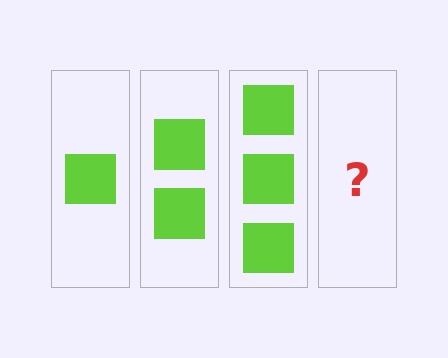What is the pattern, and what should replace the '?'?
The pattern is that each step adds one more square. The '?' should be 4 squares.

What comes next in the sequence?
The next element should be 4 squares.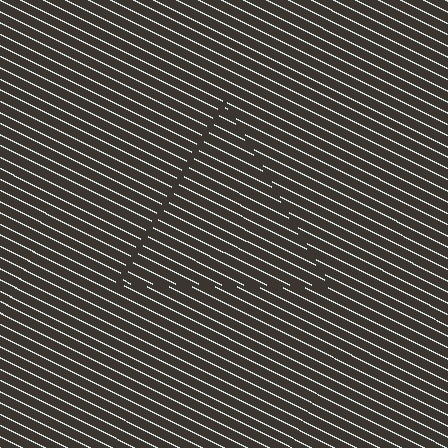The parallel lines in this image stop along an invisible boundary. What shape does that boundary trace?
An illusory triangle. The interior of the shape contains the same grating, shifted by half a period — the contour is defined by the phase discontinuity where line-ends from the inner and outer gratings abut.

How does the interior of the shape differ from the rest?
The interior of the shape contains the same grating, shifted by half a period — the contour is defined by the phase discontinuity where line-ends from the inner and outer gratings abut.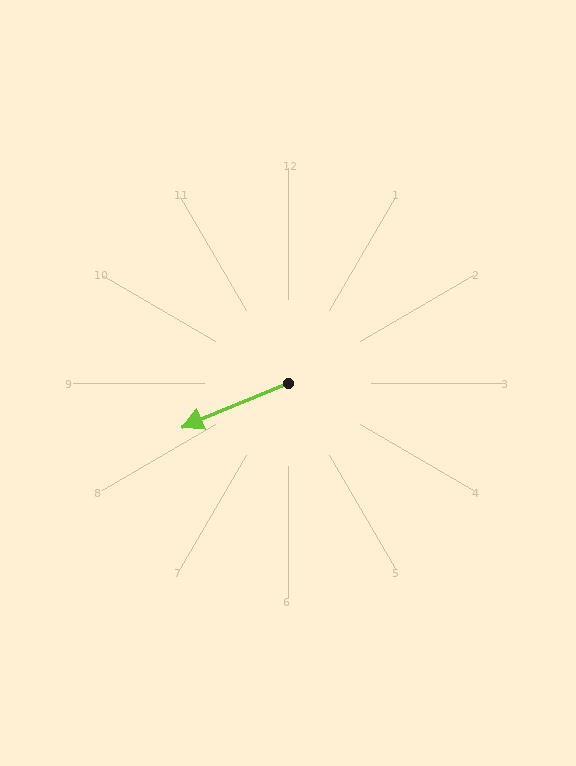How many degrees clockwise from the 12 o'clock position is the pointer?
Approximately 247 degrees.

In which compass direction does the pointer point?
Southwest.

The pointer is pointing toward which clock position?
Roughly 8 o'clock.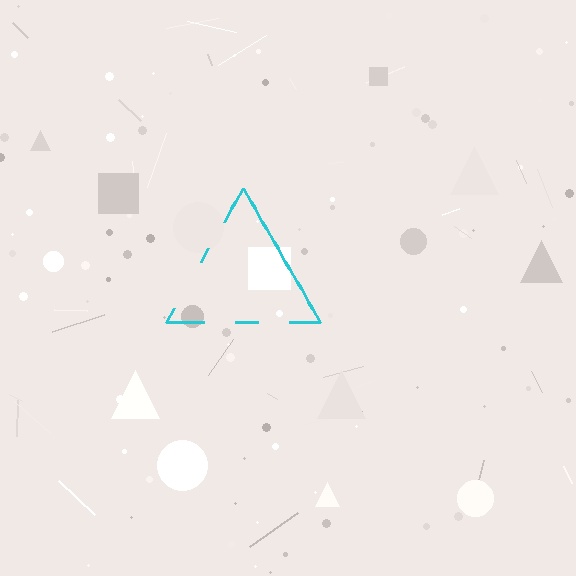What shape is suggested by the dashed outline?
The dashed outline suggests a triangle.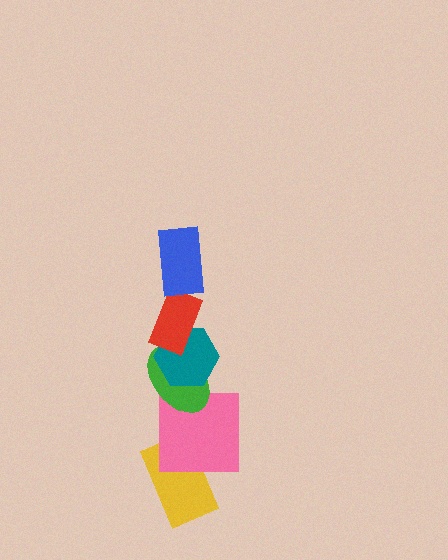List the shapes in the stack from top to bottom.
From top to bottom: the blue rectangle, the red rectangle, the teal hexagon, the green ellipse, the pink square, the yellow rectangle.